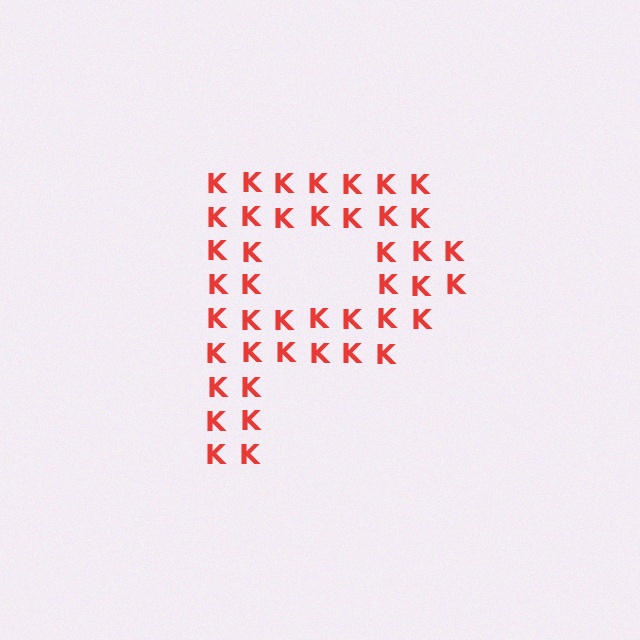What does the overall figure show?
The overall figure shows the letter P.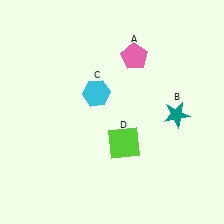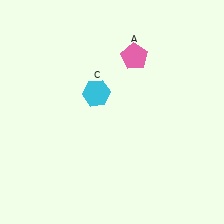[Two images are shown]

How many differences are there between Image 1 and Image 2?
There are 2 differences between the two images.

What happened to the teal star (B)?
The teal star (B) was removed in Image 2. It was in the bottom-right area of Image 1.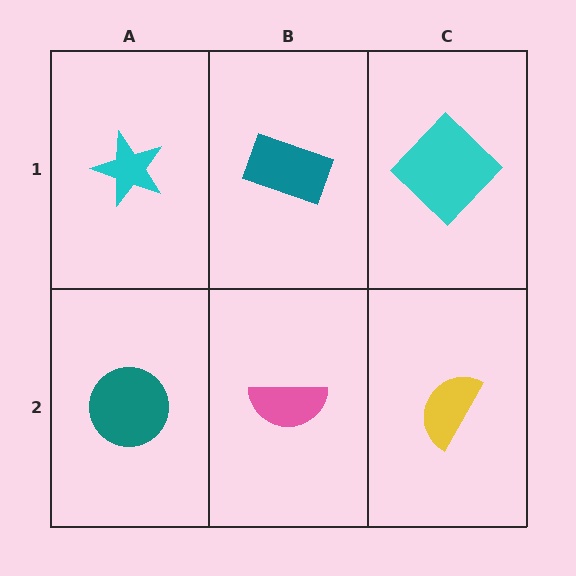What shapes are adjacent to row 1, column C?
A yellow semicircle (row 2, column C), a teal rectangle (row 1, column B).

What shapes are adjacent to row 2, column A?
A cyan star (row 1, column A), a pink semicircle (row 2, column B).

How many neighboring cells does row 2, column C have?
2.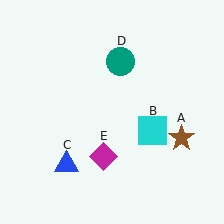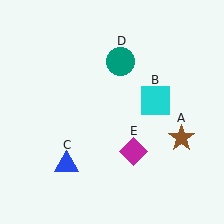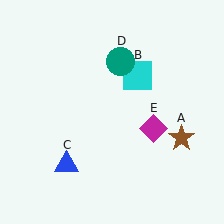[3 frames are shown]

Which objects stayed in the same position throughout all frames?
Brown star (object A) and blue triangle (object C) and teal circle (object D) remained stationary.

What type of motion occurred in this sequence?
The cyan square (object B), magenta diamond (object E) rotated counterclockwise around the center of the scene.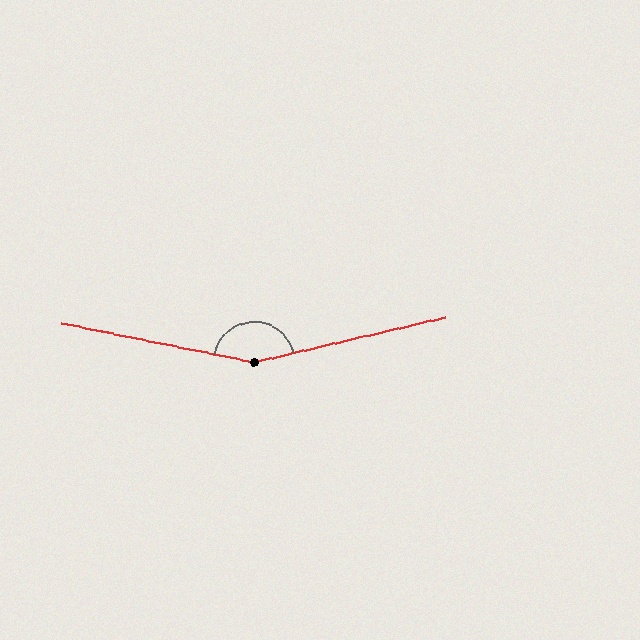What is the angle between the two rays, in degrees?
Approximately 155 degrees.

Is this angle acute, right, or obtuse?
It is obtuse.